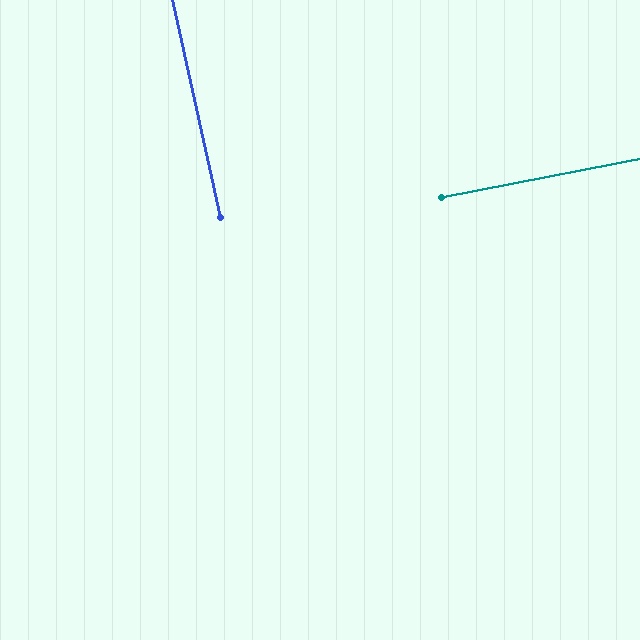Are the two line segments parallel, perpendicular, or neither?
Perpendicular — they meet at approximately 89°.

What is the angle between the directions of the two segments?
Approximately 89 degrees.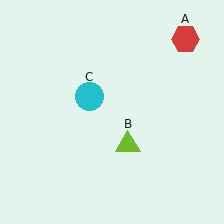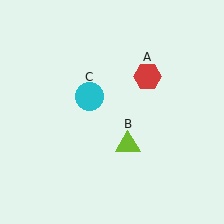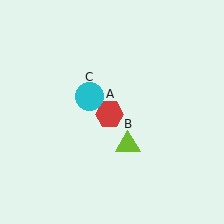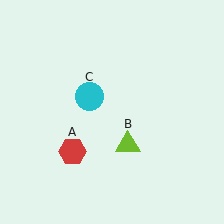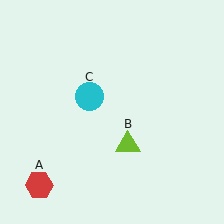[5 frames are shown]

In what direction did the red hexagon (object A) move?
The red hexagon (object A) moved down and to the left.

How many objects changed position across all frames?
1 object changed position: red hexagon (object A).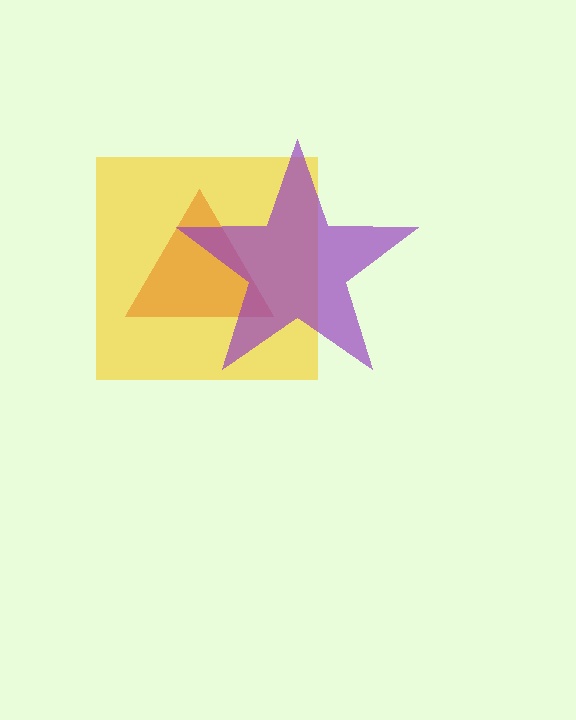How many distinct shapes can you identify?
There are 3 distinct shapes: a red triangle, a yellow square, a purple star.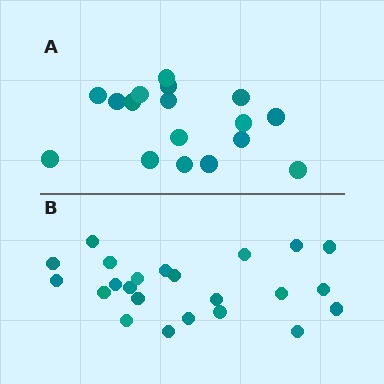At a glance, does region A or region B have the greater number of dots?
Region B (the bottom region) has more dots.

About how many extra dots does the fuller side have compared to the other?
Region B has about 6 more dots than region A.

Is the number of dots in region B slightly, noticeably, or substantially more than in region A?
Region B has noticeably more, but not dramatically so. The ratio is roughly 1.4 to 1.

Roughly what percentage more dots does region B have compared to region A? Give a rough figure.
About 35% more.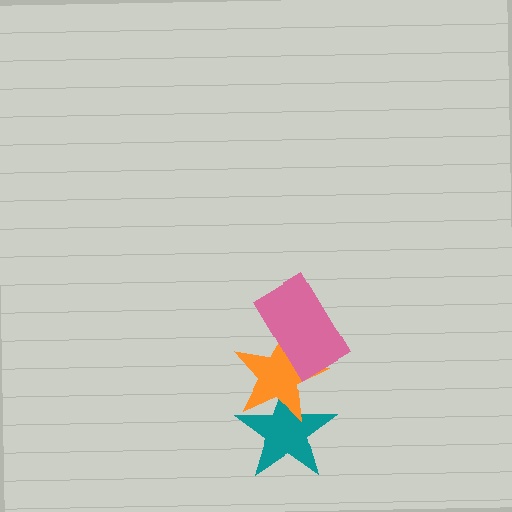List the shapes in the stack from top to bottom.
From top to bottom: the pink rectangle, the orange star, the teal star.